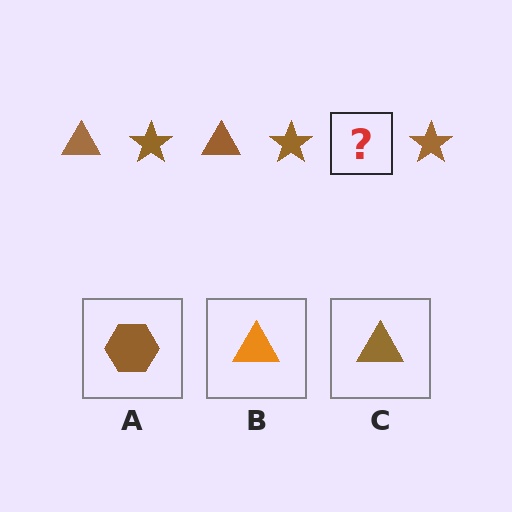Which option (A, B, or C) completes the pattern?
C.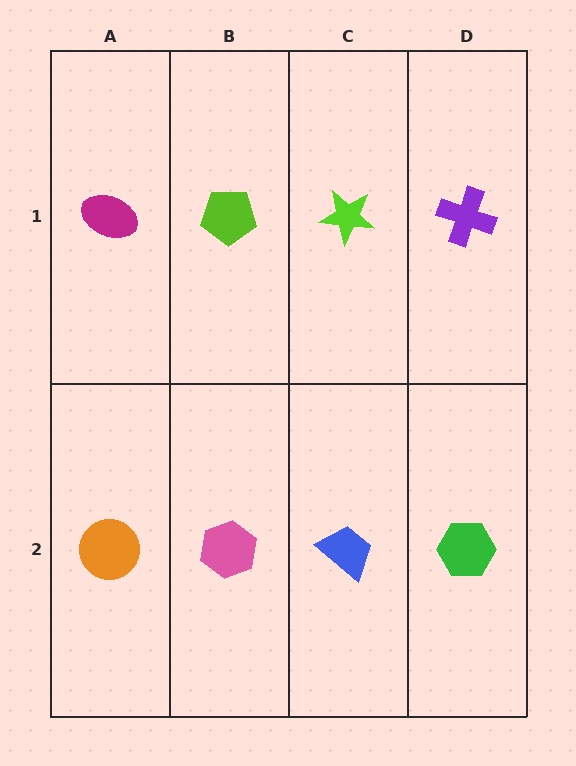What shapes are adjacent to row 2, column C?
A lime star (row 1, column C), a pink hexagon (row 2, column B), a green hexagon (row 2, column D).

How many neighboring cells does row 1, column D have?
2.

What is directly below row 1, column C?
A blue trapezoid.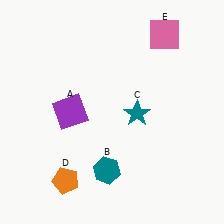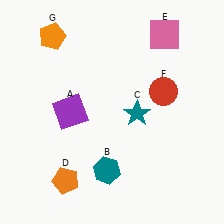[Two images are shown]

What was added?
A red circle (F), an orange pentagon (G) were added in Image 2.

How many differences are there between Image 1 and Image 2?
There are 2 differences between the two images.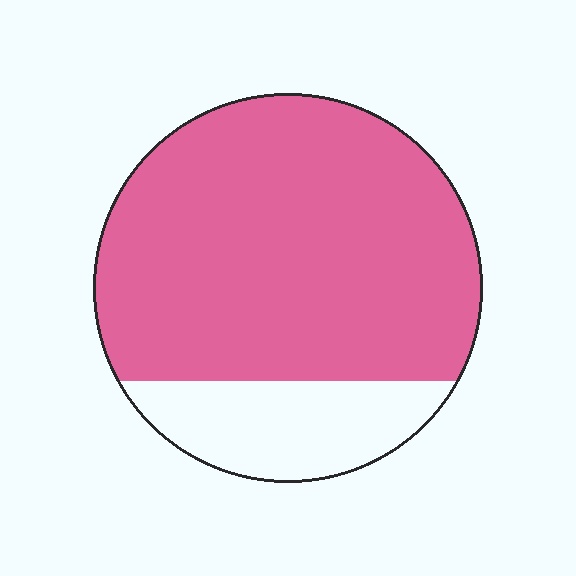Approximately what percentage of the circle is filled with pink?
Approximately 80%.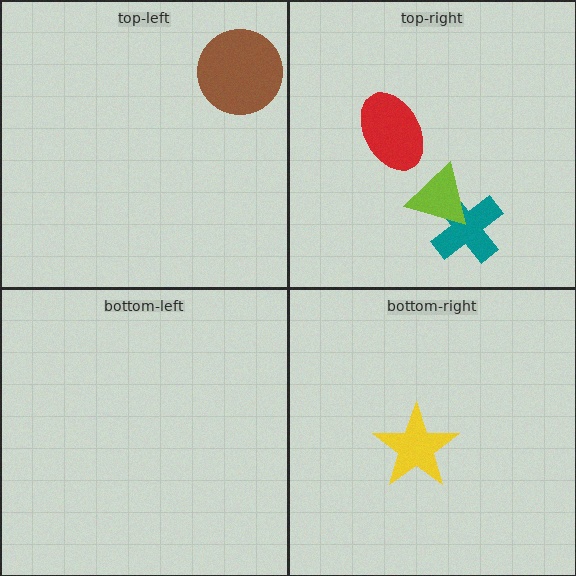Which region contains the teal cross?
The top-right region.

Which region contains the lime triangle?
The top-right region.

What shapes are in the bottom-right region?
The yellow star.